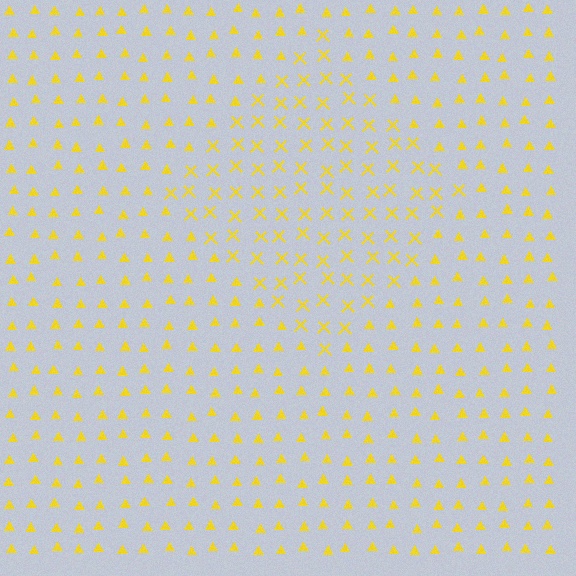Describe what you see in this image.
The image is filled with small yellow elements arranged in a uniform grid. A diamond-shaped region contains X marks, while the surrounding area contains triangles. The boundary is defined purely by the change in element shape.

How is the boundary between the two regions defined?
The boundary is defined by a change in element shape: X marks inside vs. triangles outside. All elements share the same color and spacing.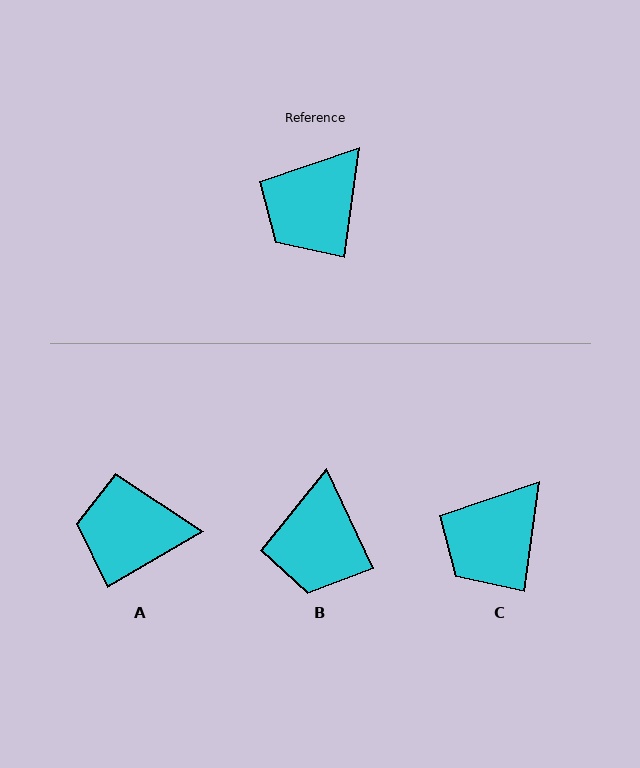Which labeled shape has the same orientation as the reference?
C.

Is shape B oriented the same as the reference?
No, it is off by about 33 degrees.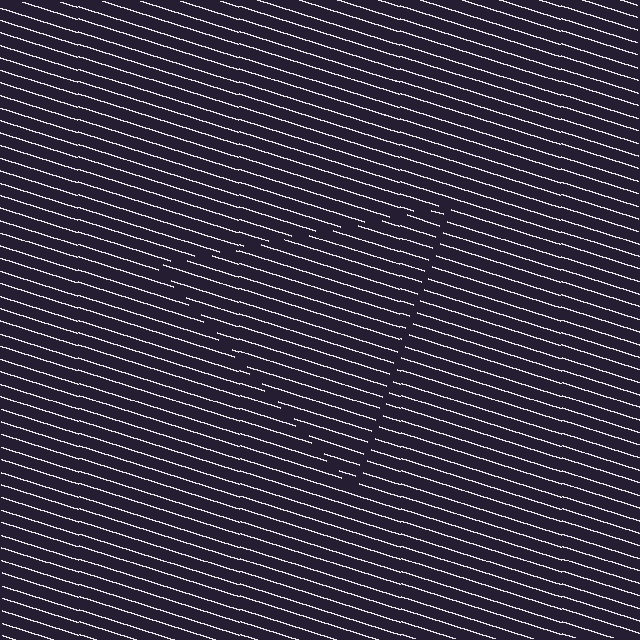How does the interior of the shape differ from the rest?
The interior of the shape contains the same grating, shifted by half a period — the contour is defined by the phase discontinuity where line-ends from the inner and outer gratings abut.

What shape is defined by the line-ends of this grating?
An illusory triangle. The interior of the shape contains the same grating, shifted by half a period — the contour is defined by the phase discontinuity where line-ends from the inner and outer gratings abut.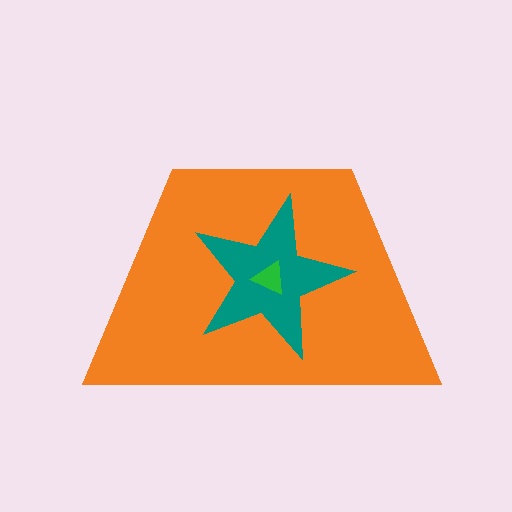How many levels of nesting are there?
3.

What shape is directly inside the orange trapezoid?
The teal star.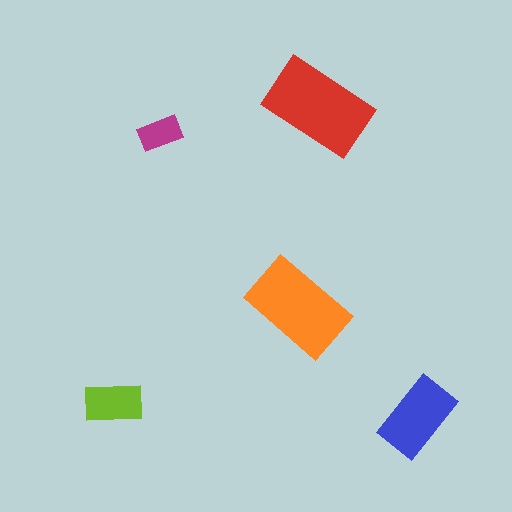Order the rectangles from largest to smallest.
the red one, the orange one, the blue one, the lime one, the magenta one.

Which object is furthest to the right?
The blue rectangle is rightmost.